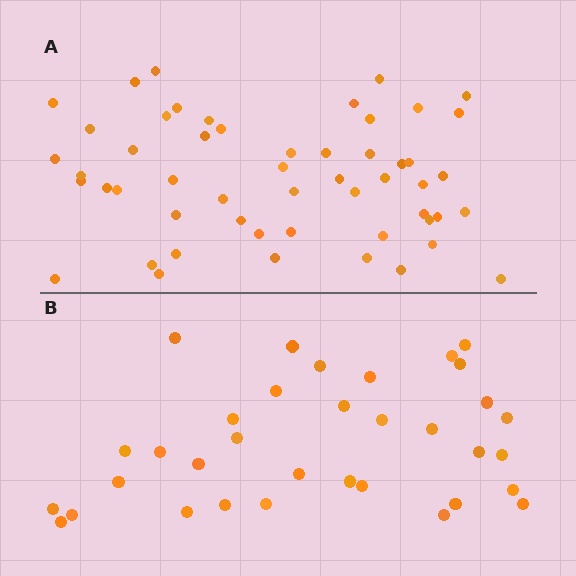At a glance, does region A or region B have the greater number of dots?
Region A (the top region) has more dots.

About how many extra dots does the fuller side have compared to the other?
Region A has approximately 20 more dots than region B.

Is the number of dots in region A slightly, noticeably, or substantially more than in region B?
Region A has substantially more. The ratio is roughly 1.6 to 1.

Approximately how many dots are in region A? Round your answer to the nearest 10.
About 50 dots. (The exact count is 53, which rounds to 50.)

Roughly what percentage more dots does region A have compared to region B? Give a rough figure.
About 55% more.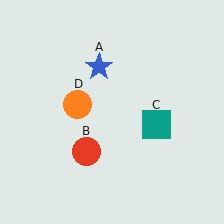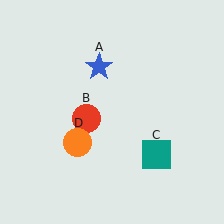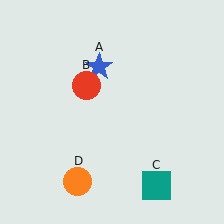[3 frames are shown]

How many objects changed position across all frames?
3 objects changed position: red circle (object B), teal square (object C), orange circle (object D).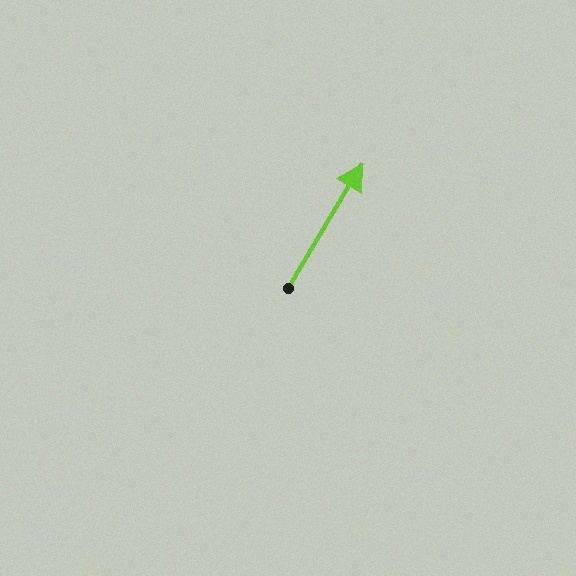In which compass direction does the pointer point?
Northeast.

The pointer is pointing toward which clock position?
Roughly 1 o'clock.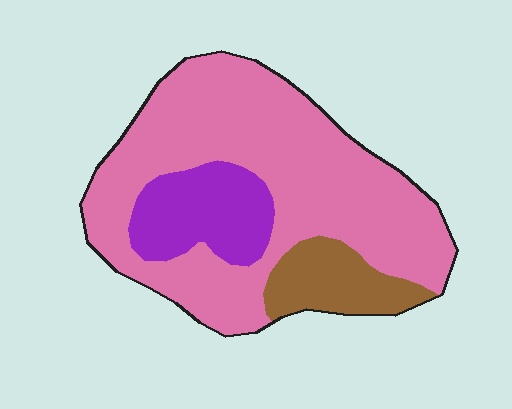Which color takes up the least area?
Brown, at roughly 15%.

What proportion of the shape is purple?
Purple takes up about one sixth (1/6) of the shape.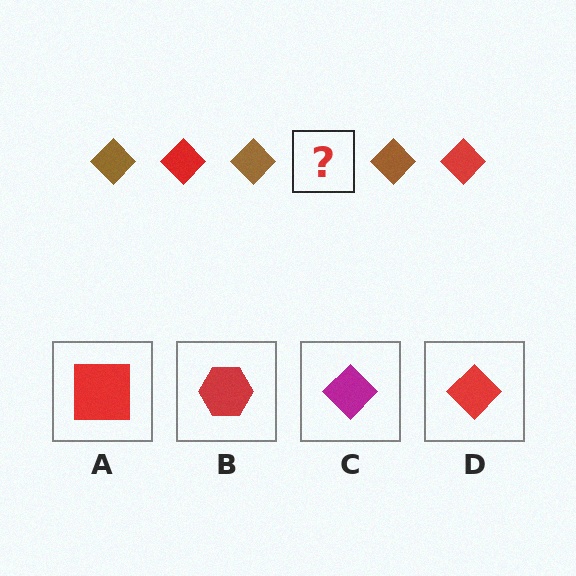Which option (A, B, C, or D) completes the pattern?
D.